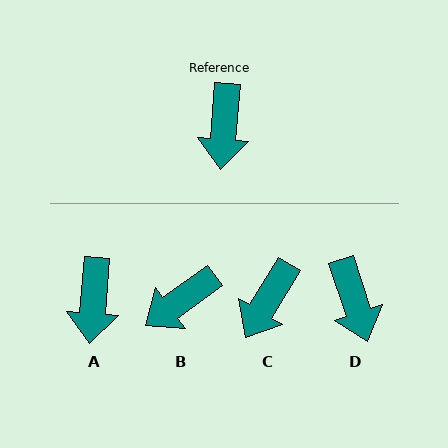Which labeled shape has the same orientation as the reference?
A.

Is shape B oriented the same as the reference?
No, it is off by about 49 degrees.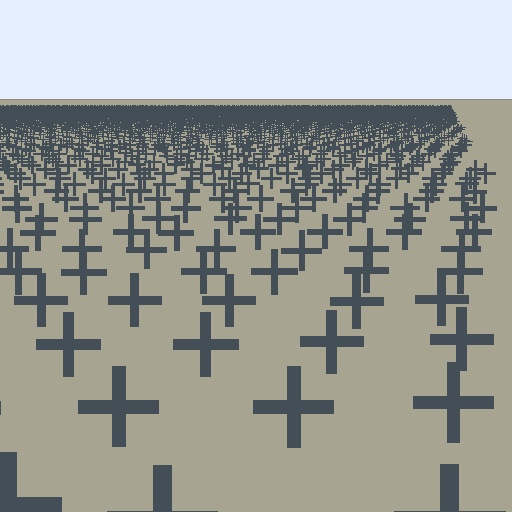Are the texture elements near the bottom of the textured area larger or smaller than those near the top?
Larger. Near the bottom, elements are closer to the viewer and appear at a bigger on-screen size.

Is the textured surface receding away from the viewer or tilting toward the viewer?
The surface is receding away from the viewer. Texture elements get smaller and denser toward the top.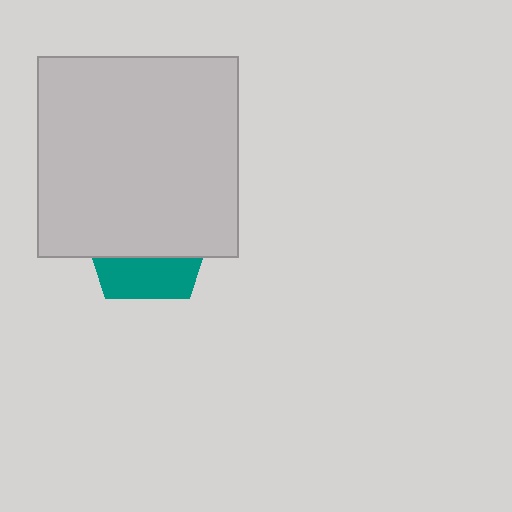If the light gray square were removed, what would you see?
You would see the complete teal pentagon.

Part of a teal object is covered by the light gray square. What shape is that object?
It is a pentagon.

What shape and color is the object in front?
The object in front is a light gray square.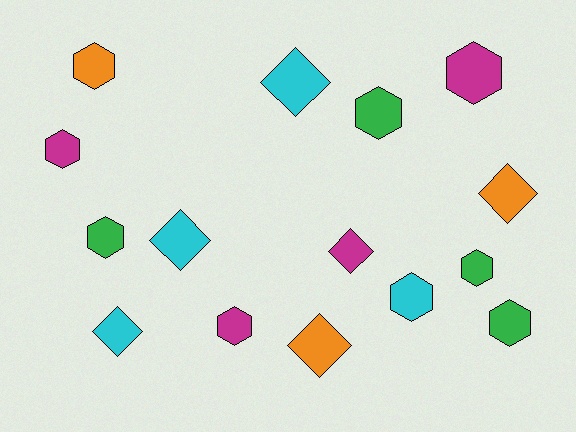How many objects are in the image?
There are 15 objects.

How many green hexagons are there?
There are 4 green hexagons.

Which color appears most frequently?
Cyan, with 4 objects.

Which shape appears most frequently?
Hexagon, with 9 objects.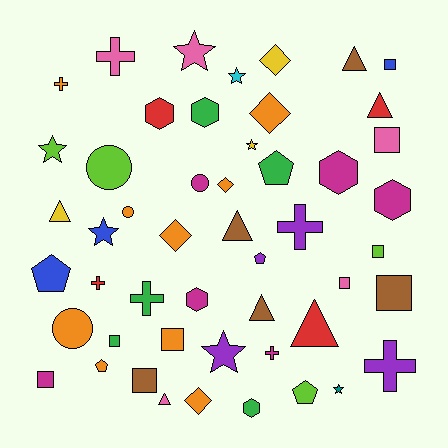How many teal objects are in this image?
There is 1 teal object.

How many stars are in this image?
There are 7 stars.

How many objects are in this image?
There are 50 objects.